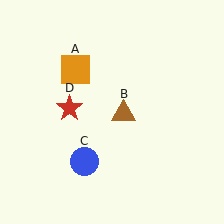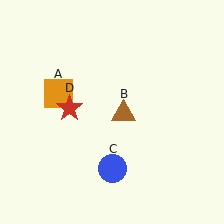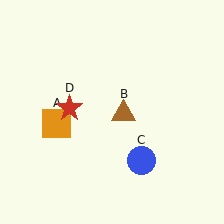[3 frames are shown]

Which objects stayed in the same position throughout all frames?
Brown triangle (object B) and red star (object D) remained stationary.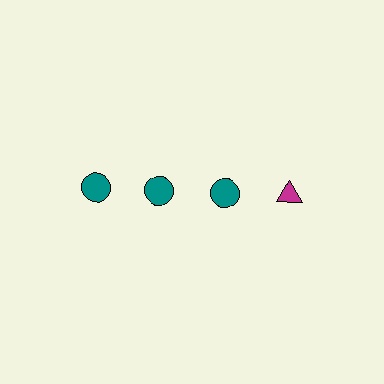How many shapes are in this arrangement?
There are 4 shapes arranged in a grid pattern.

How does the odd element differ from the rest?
It differs in both color (magenta instead of teal) and shape (triangle instead of circle).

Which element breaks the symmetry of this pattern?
The magenta triangle in the top row, second from right column breaks the symmetry. All other shapes are teal circles.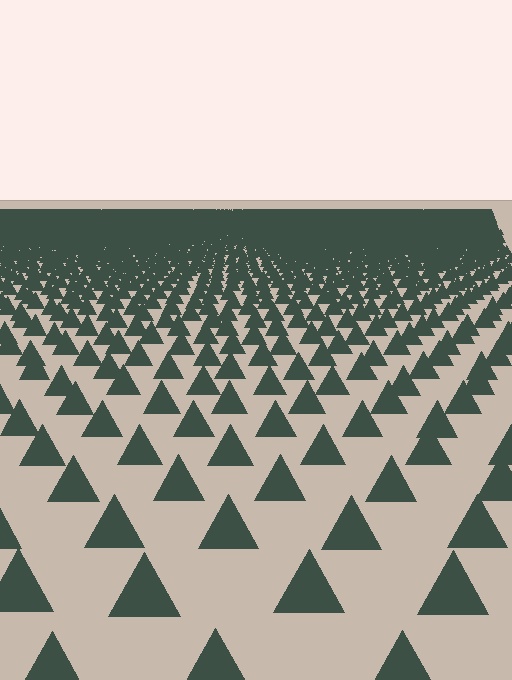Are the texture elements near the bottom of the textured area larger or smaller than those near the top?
Larger. Near the bottom, elements are closer to the viewer and appear at a bigger on-screen size.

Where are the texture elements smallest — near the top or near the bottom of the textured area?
Near the top.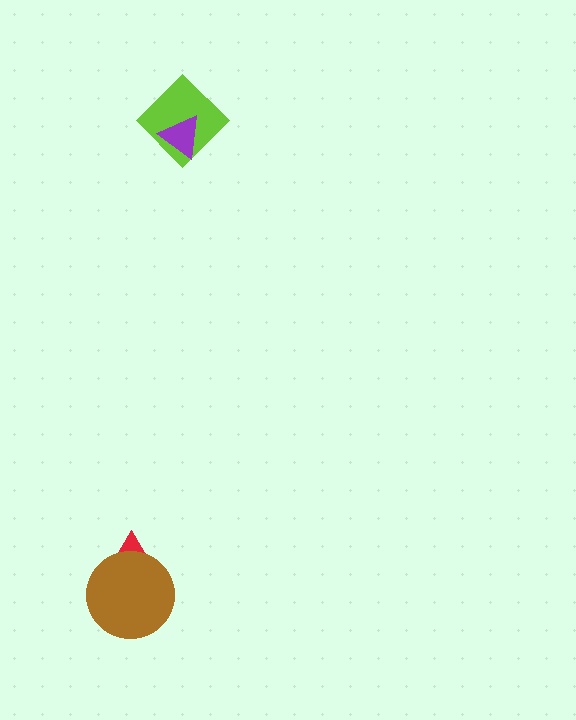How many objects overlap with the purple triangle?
1 object overlaps with the purple triangle.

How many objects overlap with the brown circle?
1 object overlaps with the brown circle.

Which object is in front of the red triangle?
The brown circle is in front of the red triangle.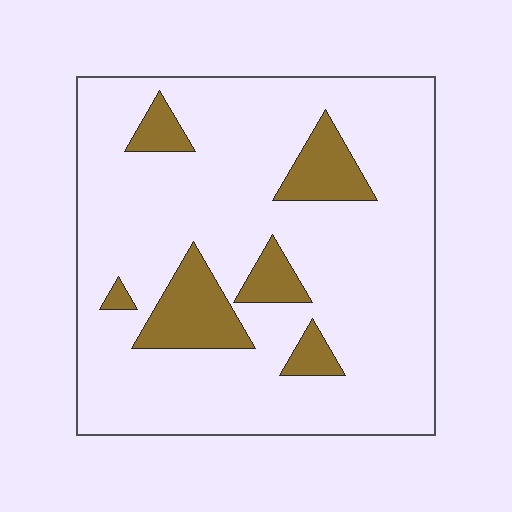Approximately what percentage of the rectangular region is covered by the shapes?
Approximately 15%.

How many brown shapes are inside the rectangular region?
6.